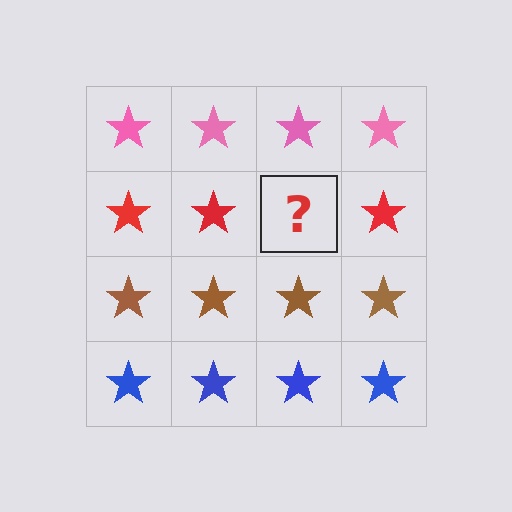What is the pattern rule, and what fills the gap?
The rule is that each row has a consistent color. The gap should be filled with a red star.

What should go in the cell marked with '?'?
The missing cell should contain a red star.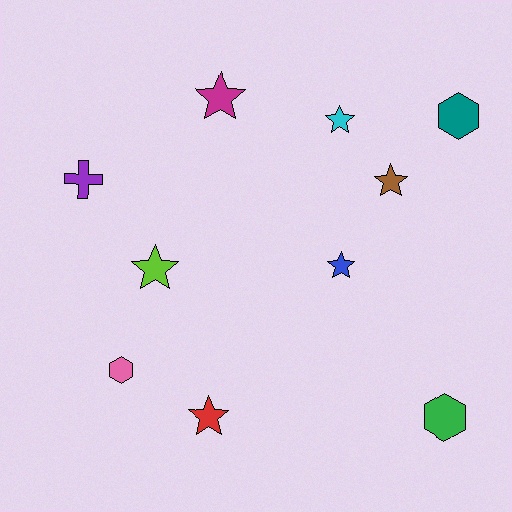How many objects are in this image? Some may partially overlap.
There are 10 objects.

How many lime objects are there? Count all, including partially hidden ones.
There is 1 lime object.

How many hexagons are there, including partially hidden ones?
There are 3 hexagons.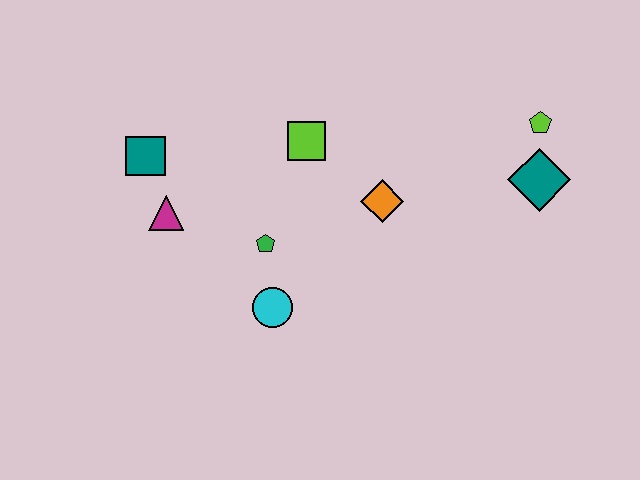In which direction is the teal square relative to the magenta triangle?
The teal square is above the magenta triangle.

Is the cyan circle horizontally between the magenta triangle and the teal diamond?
Yes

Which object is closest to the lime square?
The orange diamond is closest to the lime square.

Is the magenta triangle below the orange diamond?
Yes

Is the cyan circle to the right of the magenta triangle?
Yes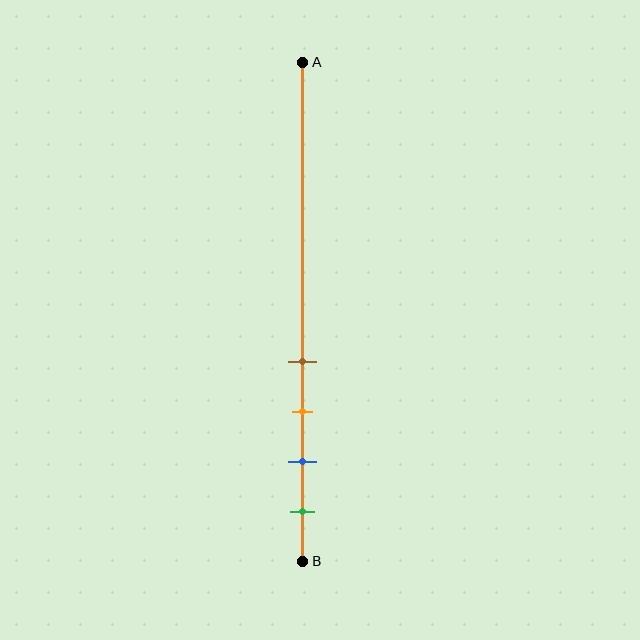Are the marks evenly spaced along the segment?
Yes, the marks are approximately evenly spaced.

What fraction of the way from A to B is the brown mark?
The brown mark is approximately 60% (0.6) of the way from A to B.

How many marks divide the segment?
There are 4 marks dividing the segment.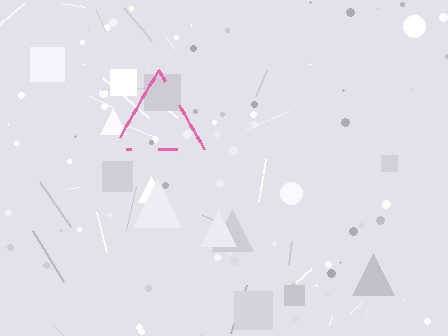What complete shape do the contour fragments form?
The contour fragments form a triangle.